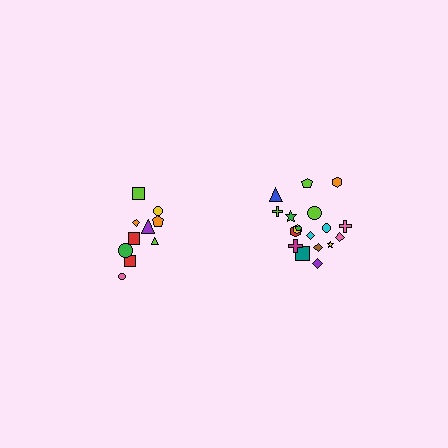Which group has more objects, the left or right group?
The right group.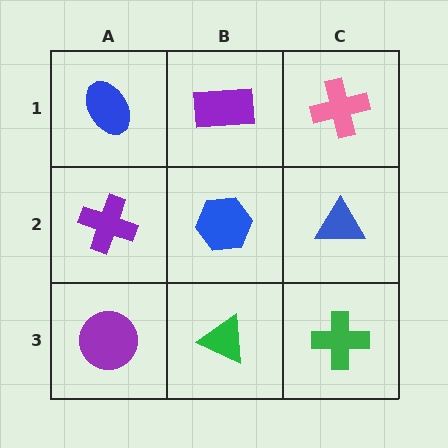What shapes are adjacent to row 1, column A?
A purple cross (row 2, column A), a purple rectangle (row 1, column B).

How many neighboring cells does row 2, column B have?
4.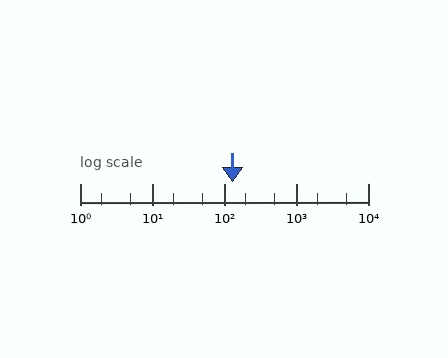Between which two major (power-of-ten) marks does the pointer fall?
The pointer is between 100 and 1000.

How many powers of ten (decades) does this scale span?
The scale spans 4 decades, from 1 to 10000.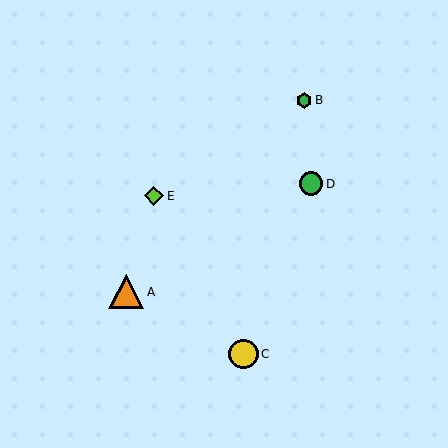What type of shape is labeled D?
Shape D is a green circle.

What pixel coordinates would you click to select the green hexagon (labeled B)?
Click at (304, 101) to select the green hexagon B.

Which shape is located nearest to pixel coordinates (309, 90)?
The green hexagon (labeled B) at (304, 101) is nearest to that location.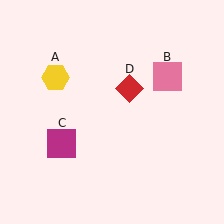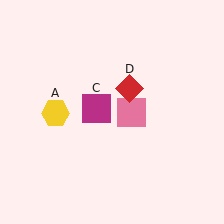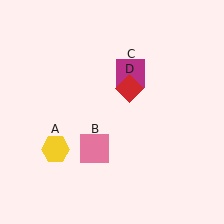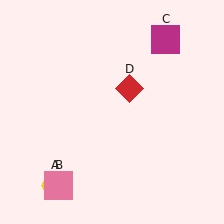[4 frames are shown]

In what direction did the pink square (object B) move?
The pink square (object B) moved down and to the left.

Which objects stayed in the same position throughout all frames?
Red diamond (object D) remained stationary.